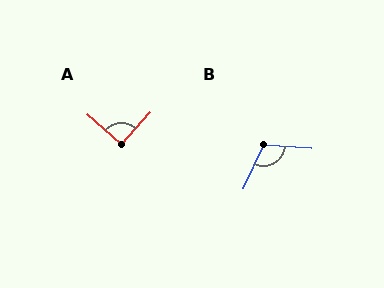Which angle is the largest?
B, at approximately 111 degrees.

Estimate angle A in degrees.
Approximately 91 degrees.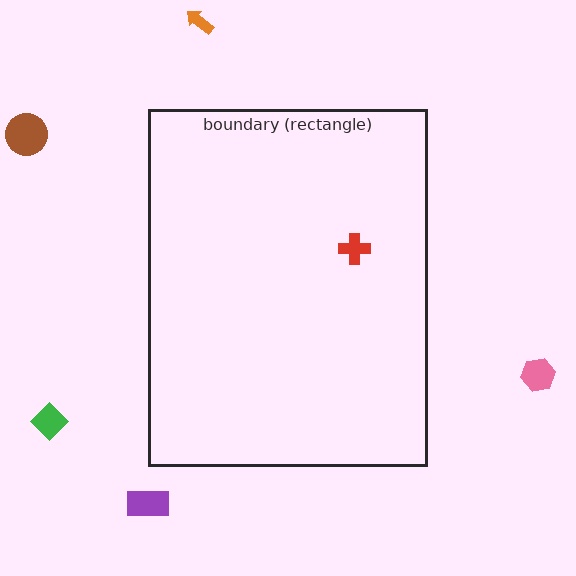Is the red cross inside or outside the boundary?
Inside.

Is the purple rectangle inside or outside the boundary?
Outside.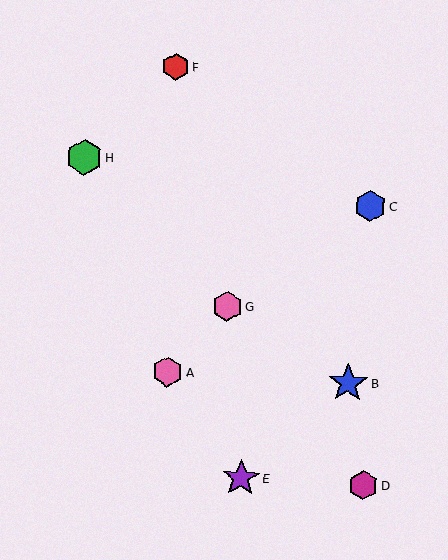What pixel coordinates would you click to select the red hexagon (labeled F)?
Click at (176, 67) to select the red hexagon F.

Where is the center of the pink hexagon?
The center of the pink hexagon is at (227, 306).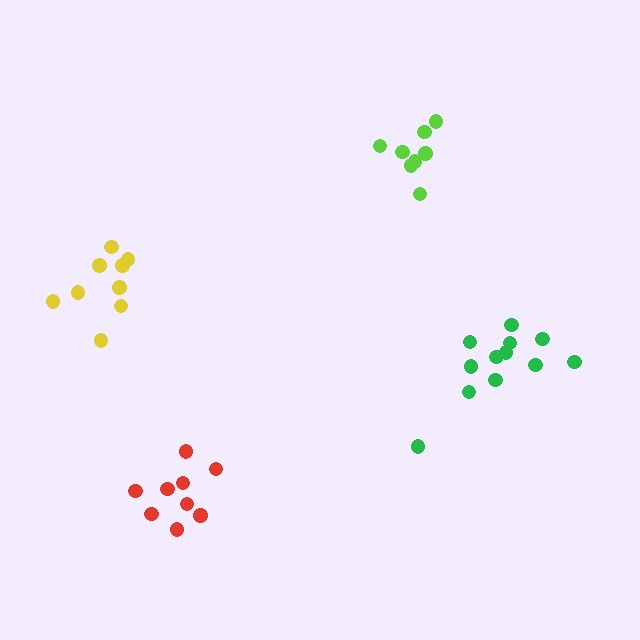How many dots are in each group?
Group 1: 9 dots, Group 2: 9 dots, Group 3: 12 dots, Group 4: 8 dots (38 total).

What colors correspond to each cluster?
The clusters are colored: red, yellow, green, lime.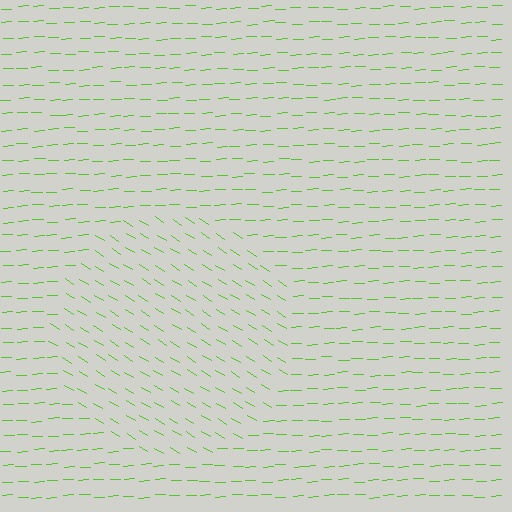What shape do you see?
I see a circle.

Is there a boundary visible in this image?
Yes, there is a texture boundary formed by a change in line orientation.